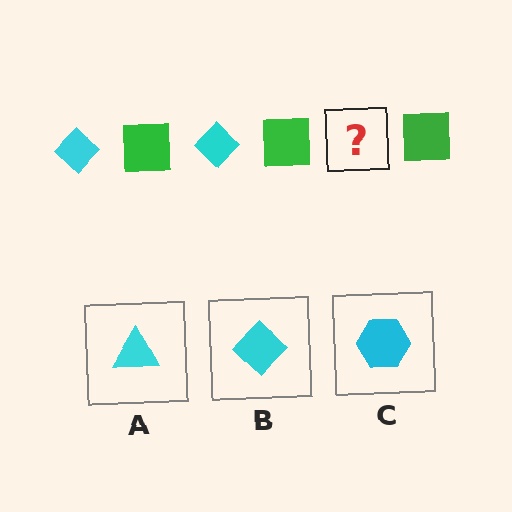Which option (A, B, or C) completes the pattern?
B.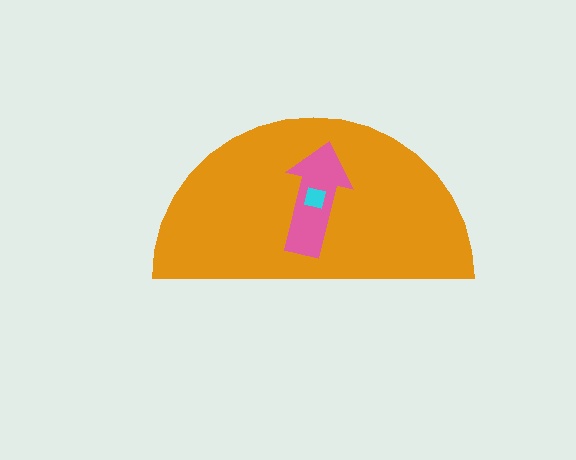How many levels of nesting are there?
3.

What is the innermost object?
The cyan square.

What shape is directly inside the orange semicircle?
The pink arrow.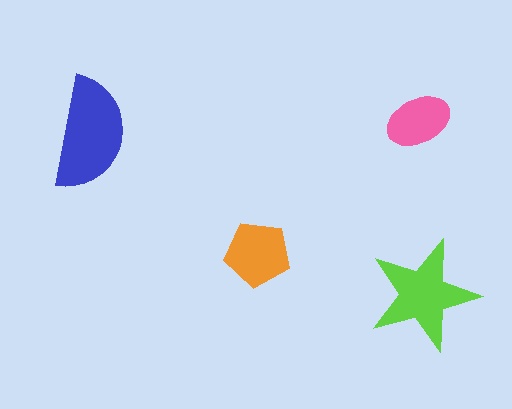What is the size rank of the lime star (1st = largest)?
2nd.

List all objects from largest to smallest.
The blue semicircle, the lime star, the orange pentagon, the pink ellipse.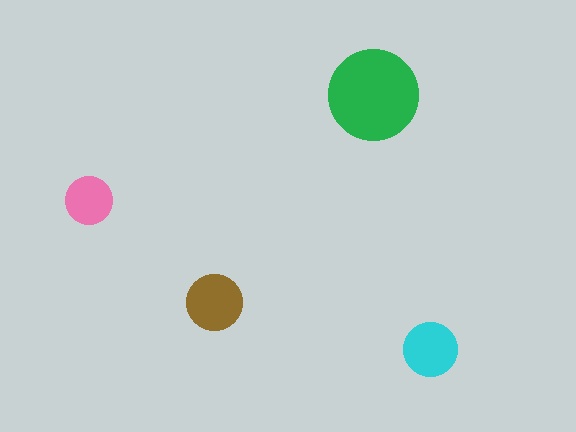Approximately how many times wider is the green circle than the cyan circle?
About 1.5 times wider.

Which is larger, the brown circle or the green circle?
The green one.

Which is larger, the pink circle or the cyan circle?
The cyan one.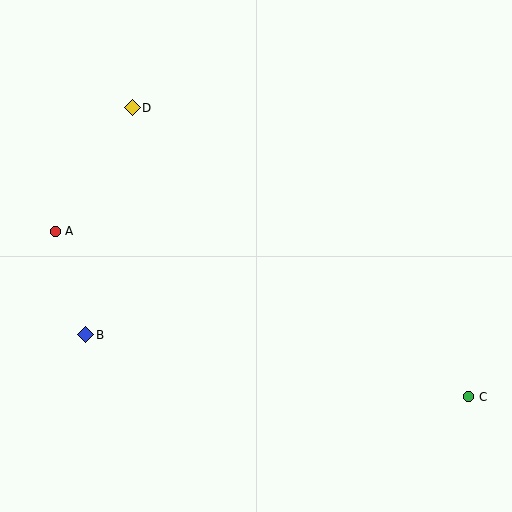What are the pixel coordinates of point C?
Point C is at (469, 397).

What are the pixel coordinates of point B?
Point B is at (86, 335).